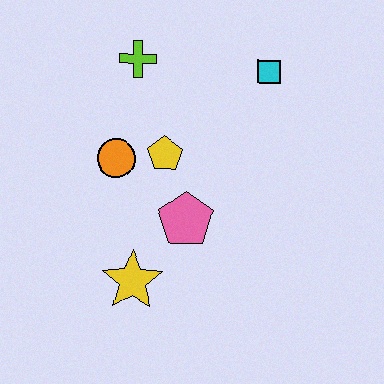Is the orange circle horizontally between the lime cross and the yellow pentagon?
No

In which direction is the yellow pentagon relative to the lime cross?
The yellow pentagon is below the lime cross.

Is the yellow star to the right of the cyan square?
No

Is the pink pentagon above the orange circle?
No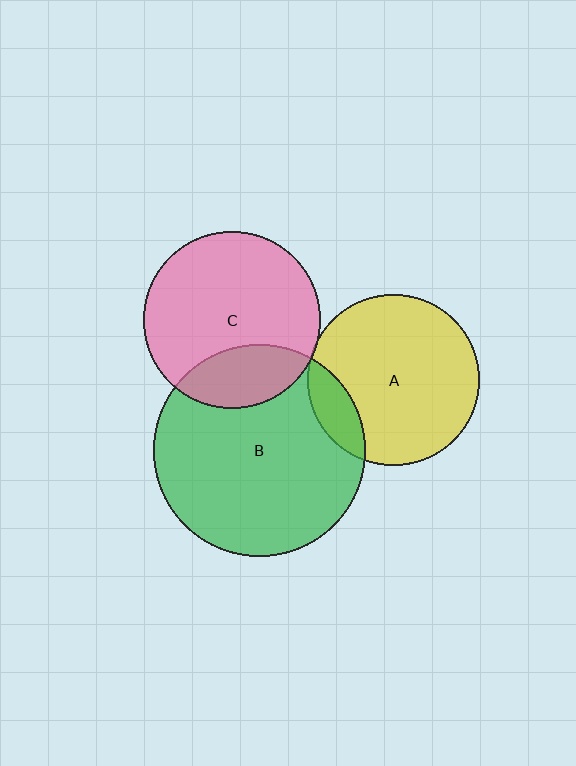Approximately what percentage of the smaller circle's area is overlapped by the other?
Approximately 15%.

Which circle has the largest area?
Circle B (green).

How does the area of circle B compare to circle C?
Approximately 1.4 times.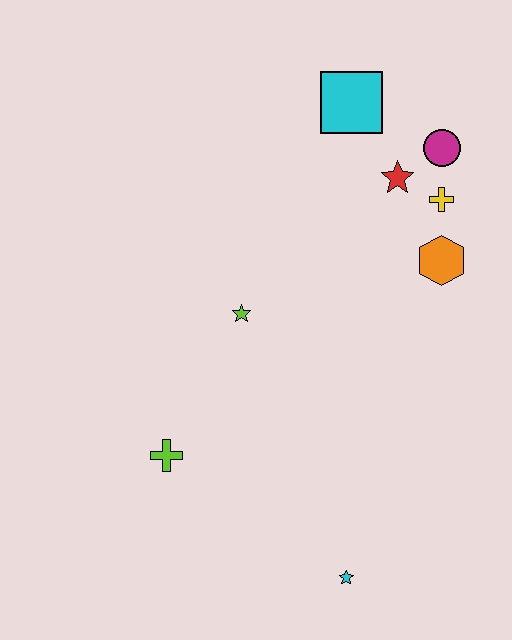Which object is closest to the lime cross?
The lime star is closest to the lime cross.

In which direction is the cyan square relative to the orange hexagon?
The cyan square is above the orange hexagon.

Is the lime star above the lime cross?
Yes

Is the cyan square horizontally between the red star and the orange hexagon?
No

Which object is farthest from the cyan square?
The cyan star is farthest from the cyan square.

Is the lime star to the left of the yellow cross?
Yes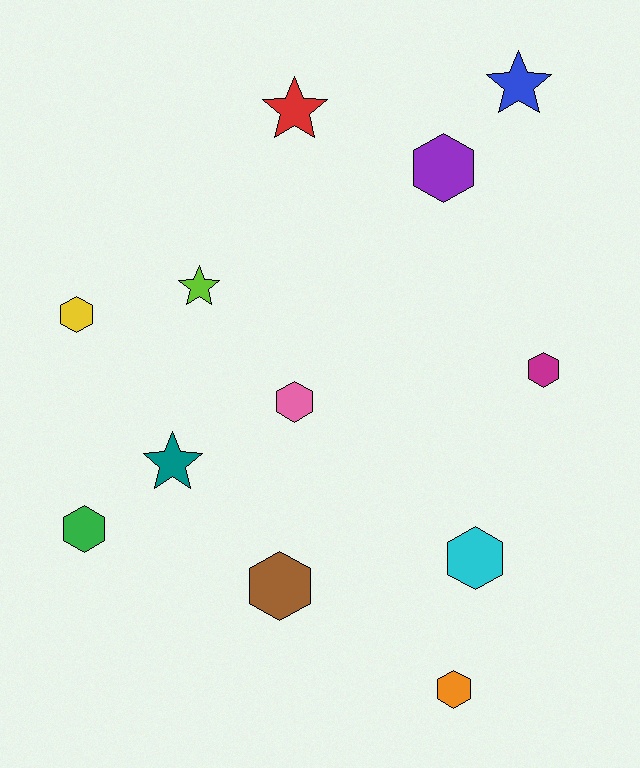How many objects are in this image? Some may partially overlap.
There are 12 objects.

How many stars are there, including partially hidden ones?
There are 4 stars.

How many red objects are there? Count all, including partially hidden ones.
There is 1 red object.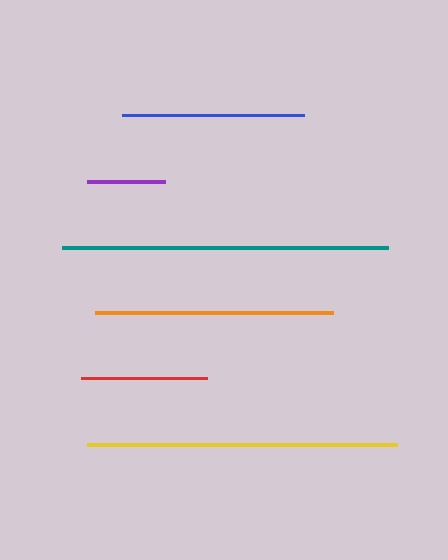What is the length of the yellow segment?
The yellow segment is approximately 310 pixels long.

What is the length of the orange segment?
The orange segment is approximately 237 pixels long.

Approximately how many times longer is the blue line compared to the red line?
The blue line is approximately 1.4 times the length of the red line.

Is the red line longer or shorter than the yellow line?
The yellow line is longer than the red line.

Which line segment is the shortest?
The purple line is the shortest at approximately 79 pixels.